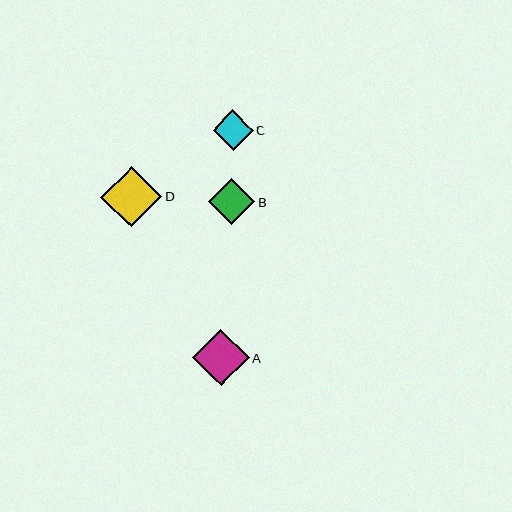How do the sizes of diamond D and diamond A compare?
Diamond D and diamond A are approximately the same size.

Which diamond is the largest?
Diamond D is the largest with a size of approximately 61 pixels.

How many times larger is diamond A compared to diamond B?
Diamond A is approximately 1.2 times the size of diamond B.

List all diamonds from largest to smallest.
From largest to smallest: D, A, B, C.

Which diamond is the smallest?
Diamond C is the smallest with a size of approximately 40 pixels.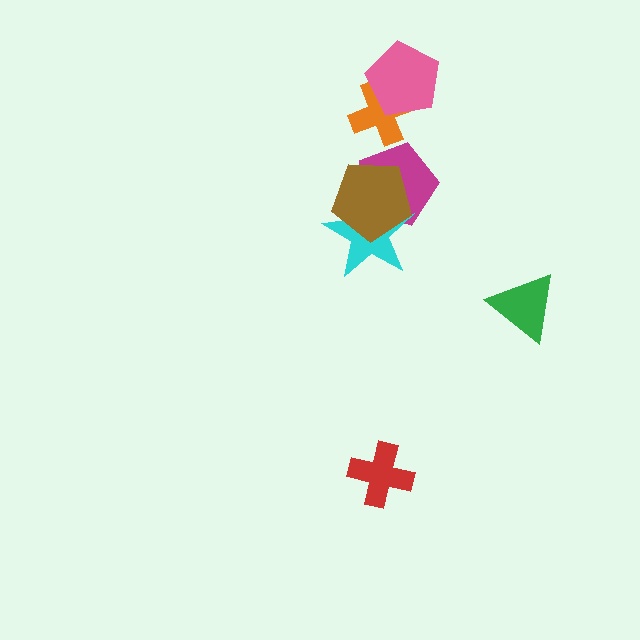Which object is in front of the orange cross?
The pink pentagon is in front of the orange cross.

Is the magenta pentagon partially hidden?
Yes, it is partially covered by another shape.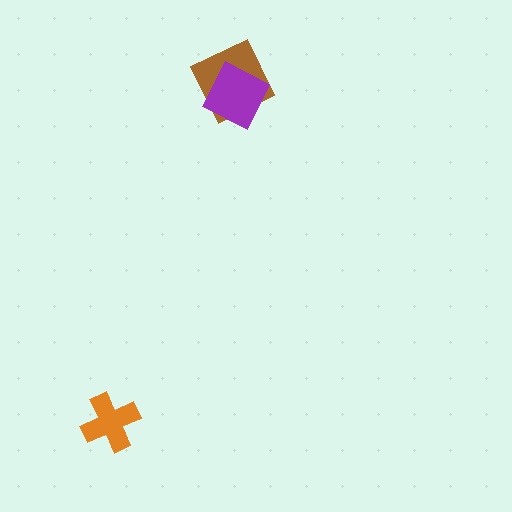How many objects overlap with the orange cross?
0 objects overlap with the orange cross.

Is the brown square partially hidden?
Yes, it is partially covered by another shape.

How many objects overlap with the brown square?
1 object overlaps with the brown square.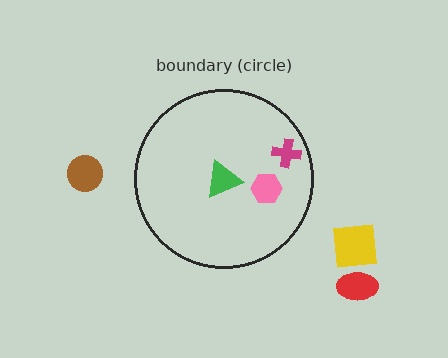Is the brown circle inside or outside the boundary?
Outside.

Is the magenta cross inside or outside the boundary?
Inside.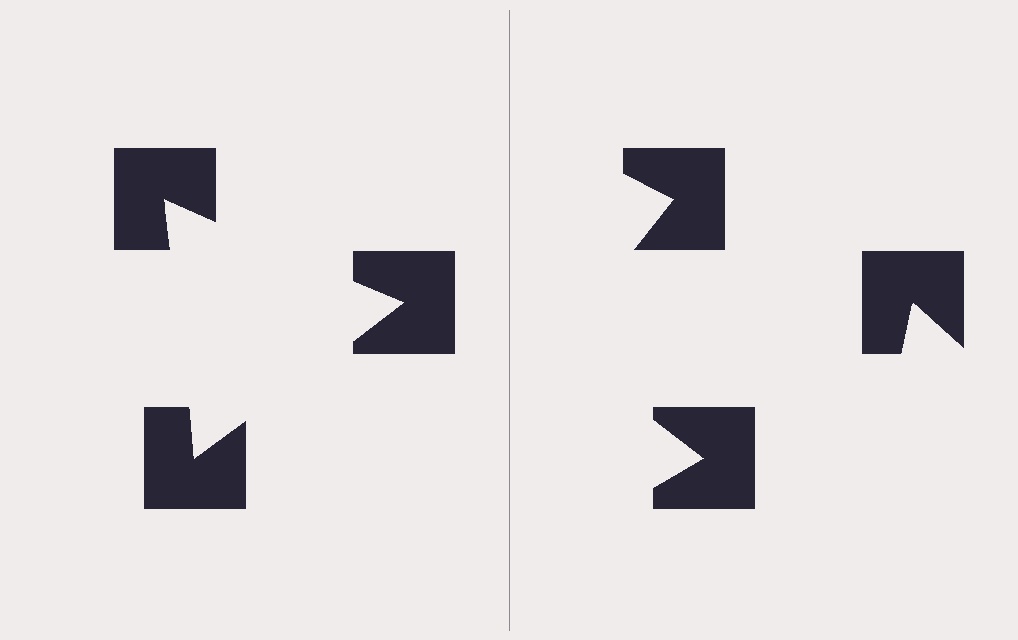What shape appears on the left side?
An illusory triangle.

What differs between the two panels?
The notched squares are positioned identically on both sides; only the wedge orientations differ. On the left they align to a triangle; on the right they are misaligned.